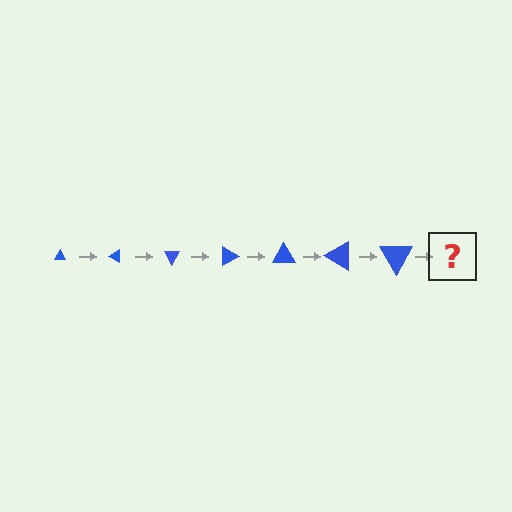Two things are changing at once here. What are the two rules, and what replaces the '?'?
The two rules are that the triangle grows larger each step and it rotates 30 degrees each step. The '?' should be a triangle, larger than the previous one and rotated 210 degrees from the start.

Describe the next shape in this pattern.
It should be a triangle, larger than the previous one and rotated 210 degrees from the start.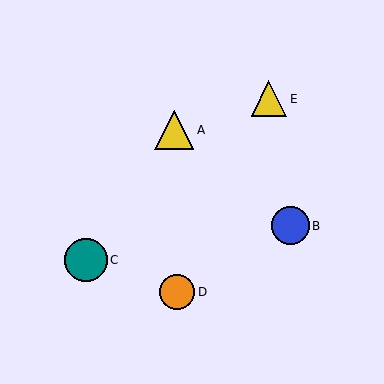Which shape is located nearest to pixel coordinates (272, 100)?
The yellow triangle (labeled E) at (269, 99) is nearest to that location.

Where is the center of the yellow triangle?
The center of the yellow triangle is at (269, 99).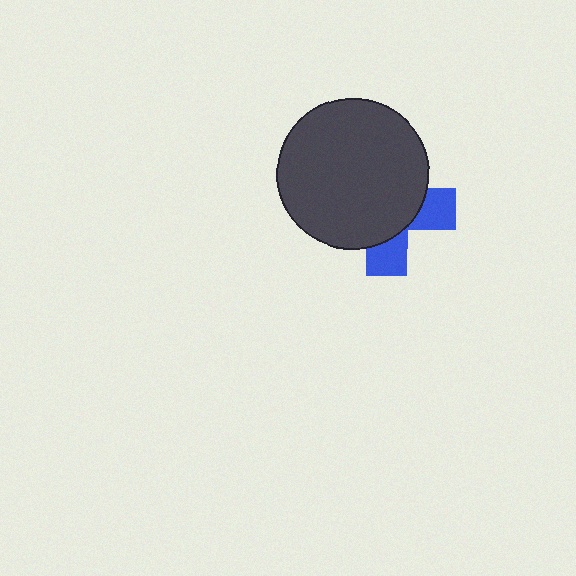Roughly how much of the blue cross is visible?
A small part of it is visible (roughly 31%).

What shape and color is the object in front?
The object in front is a dark gray circle.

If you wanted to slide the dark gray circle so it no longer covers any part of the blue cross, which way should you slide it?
Slide it toward the upper-left — that is the most direct way to separate the two shapes.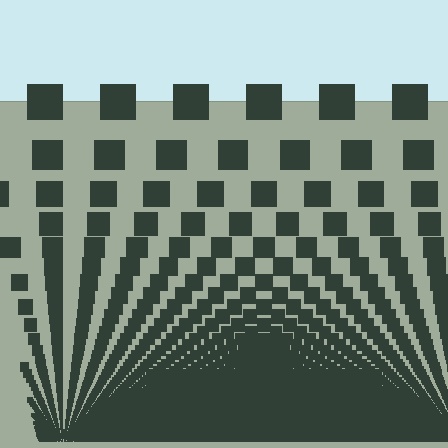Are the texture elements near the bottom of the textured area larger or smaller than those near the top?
Smaller. The gradient is inverted — elements near the bottom are smaller and denser.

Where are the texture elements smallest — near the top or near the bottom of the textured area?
Near the bottom.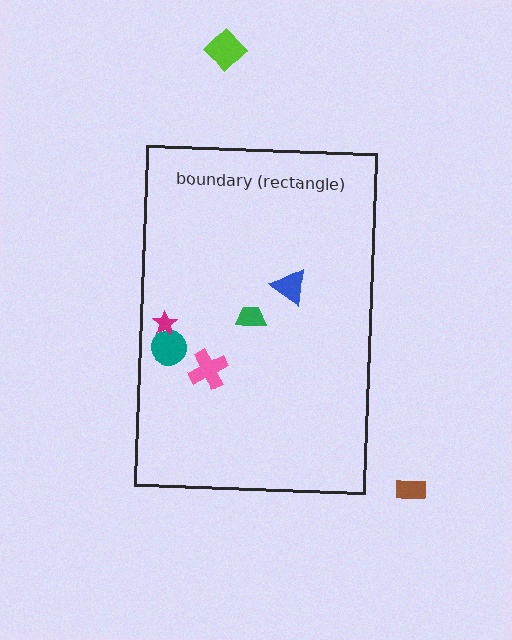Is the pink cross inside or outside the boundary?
Inside.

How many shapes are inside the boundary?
5 inside, 2 outside.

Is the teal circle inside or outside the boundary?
Inside.